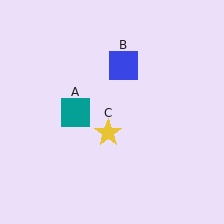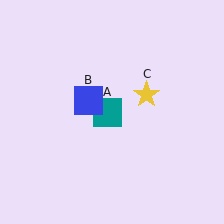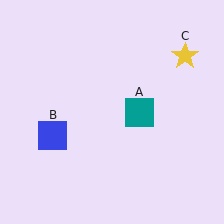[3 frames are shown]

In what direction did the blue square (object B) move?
The blue square (object B) moved down and to the left.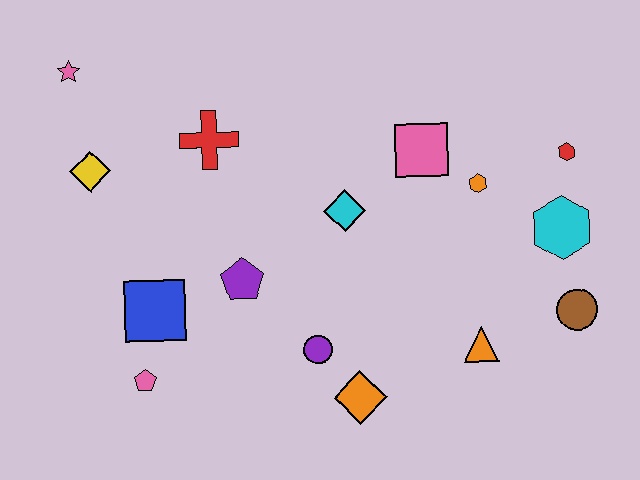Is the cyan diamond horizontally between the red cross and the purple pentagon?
No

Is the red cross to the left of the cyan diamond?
Yes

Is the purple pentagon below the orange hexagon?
Yes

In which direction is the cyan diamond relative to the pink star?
The cyan diamond is to the right of the pink star.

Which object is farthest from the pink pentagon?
The red hexagon is farthest from the pink pentagon.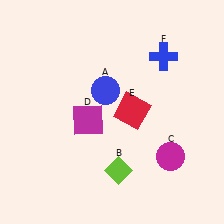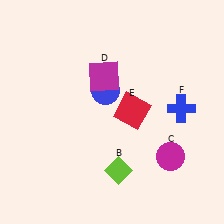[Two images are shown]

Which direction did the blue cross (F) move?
The blue cross (F) moved down.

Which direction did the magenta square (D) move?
The magenta square (D) moved up.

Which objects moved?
The objects that moved are: the magenta square (D), the blue cross (F).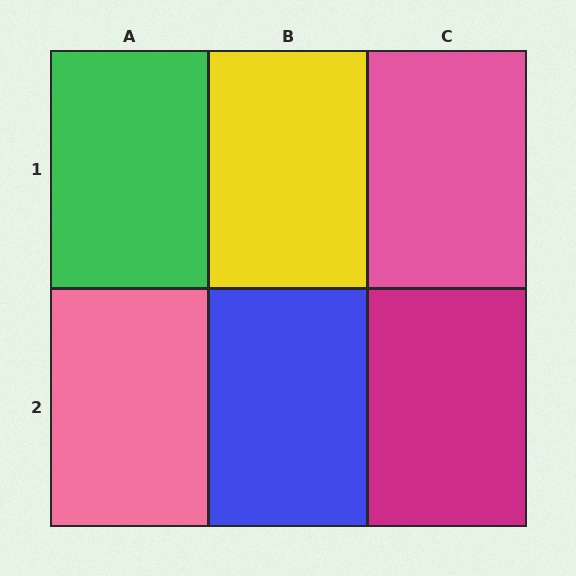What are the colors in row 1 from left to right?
Green, yellow, pink.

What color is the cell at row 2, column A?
Pink.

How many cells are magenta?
1 cell is magenta.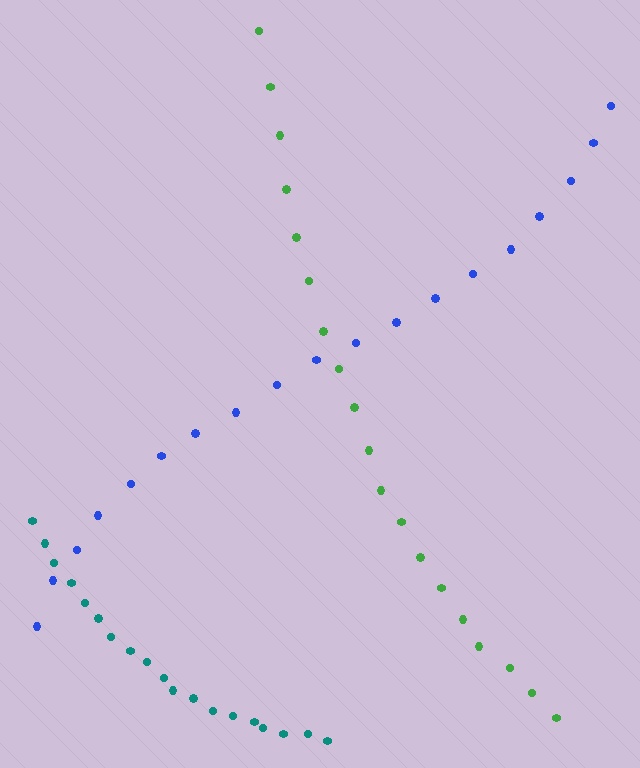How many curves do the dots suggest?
There are 3 distinct paths.